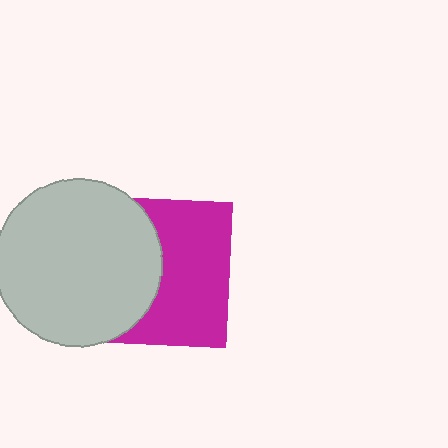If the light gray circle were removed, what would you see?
You would see the complete magenta square.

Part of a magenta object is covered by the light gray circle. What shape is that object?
It is a square.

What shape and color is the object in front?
The object in front is a light gray circle.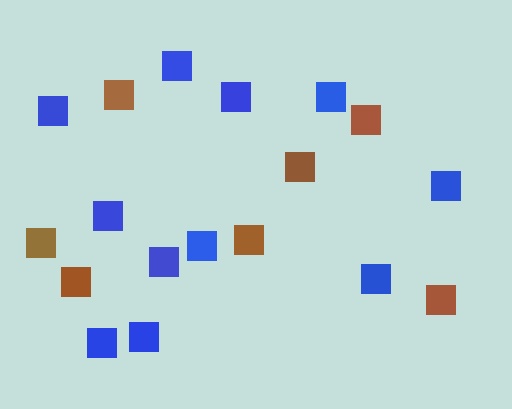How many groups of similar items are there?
There are 2 groups: one group of brown squares (7) and one group of blue squares (11).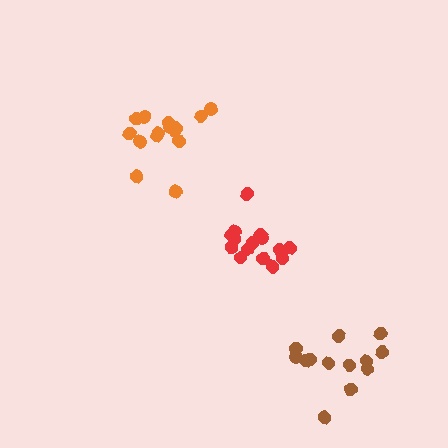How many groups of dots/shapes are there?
There are 3 groups.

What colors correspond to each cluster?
The clusters are colored: red, brown, orange.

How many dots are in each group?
Group 1: 15 dots, Group 2: 13 dots, Group 3: 16 dots (44 total).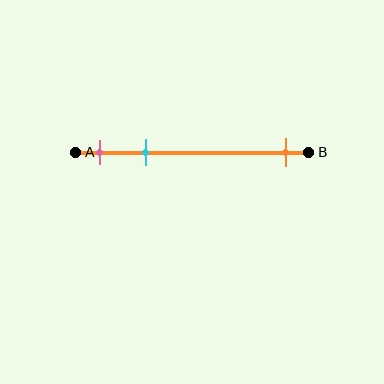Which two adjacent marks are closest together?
The pink and cyan marks are the closest adjacent pair.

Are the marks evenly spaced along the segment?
No, the marks are not evenly spaced.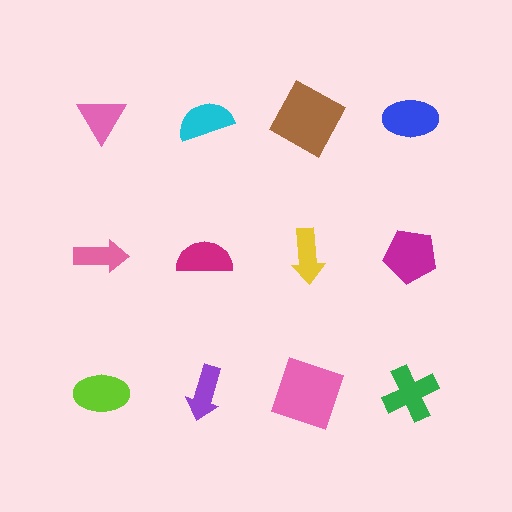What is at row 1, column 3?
A brown square.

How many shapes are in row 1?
4 shapes.